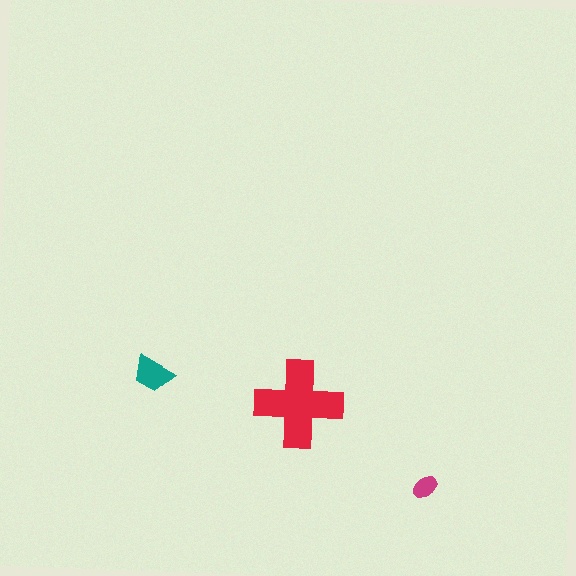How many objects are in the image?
There are 3 objects in the image.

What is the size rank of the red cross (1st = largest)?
1st.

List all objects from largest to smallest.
The red cross, the teal trapezoid, the magenta ellipse.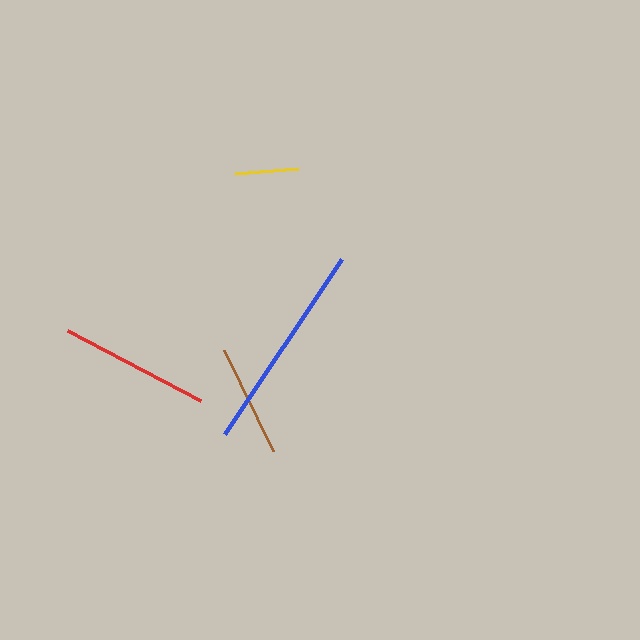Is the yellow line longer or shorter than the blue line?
The blue line is longer than the yellow line.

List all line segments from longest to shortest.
From longest to shortest: blue, red, brown, yellow.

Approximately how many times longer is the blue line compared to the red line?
The blue line is approximately 1.4 times the length of the red line.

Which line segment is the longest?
The blue line is the longest at approximately 211 pixels.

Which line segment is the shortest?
The yellow line is the shortest at approximately 63 pixels.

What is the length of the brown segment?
The brown segment is approximately 112 pixels long.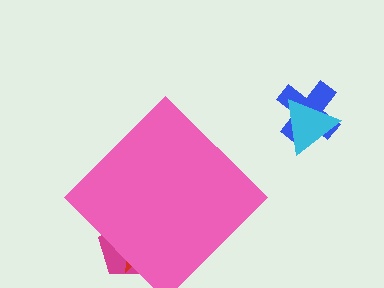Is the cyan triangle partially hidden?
No, the cyan triangle is fully visible.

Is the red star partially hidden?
Yes, the red star is partially hidden behind the pink diamond.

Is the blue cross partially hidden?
No, the blue cross is fully visible.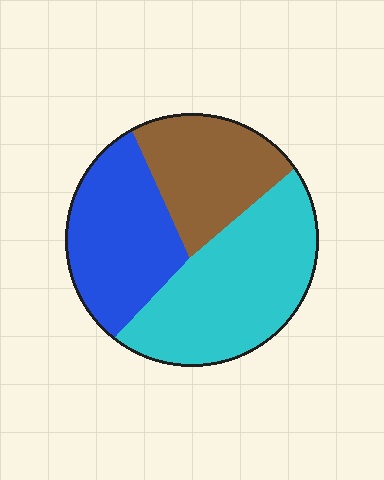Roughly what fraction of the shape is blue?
Blue covers 31% of the shape.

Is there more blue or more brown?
Blue.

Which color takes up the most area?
Cyan, at roughly 45%.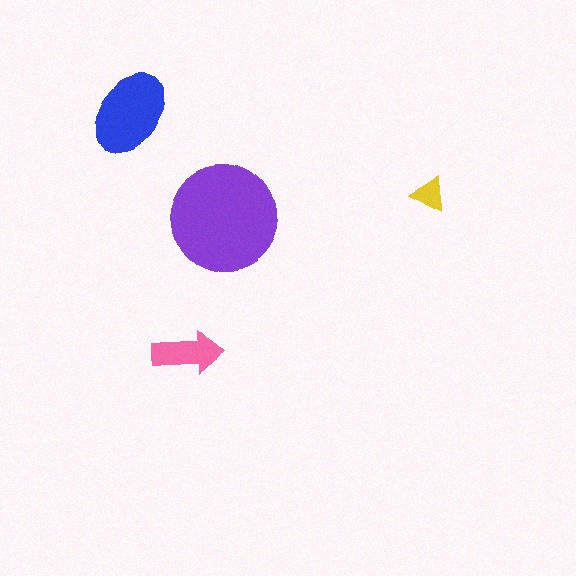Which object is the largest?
The purple circle.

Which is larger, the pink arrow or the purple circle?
The purple circle.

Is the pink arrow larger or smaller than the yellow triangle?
Larger.